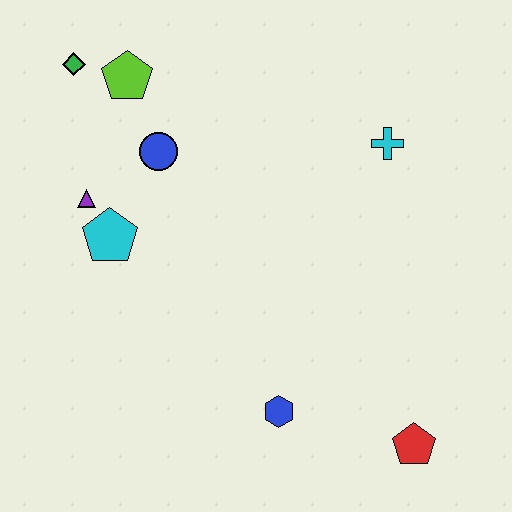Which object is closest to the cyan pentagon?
The purple triangle is closest to the cyan pentagon.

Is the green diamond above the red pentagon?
Yes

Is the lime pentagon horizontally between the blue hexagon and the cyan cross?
No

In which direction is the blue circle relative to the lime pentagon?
The blue circle is below the lime pentagon.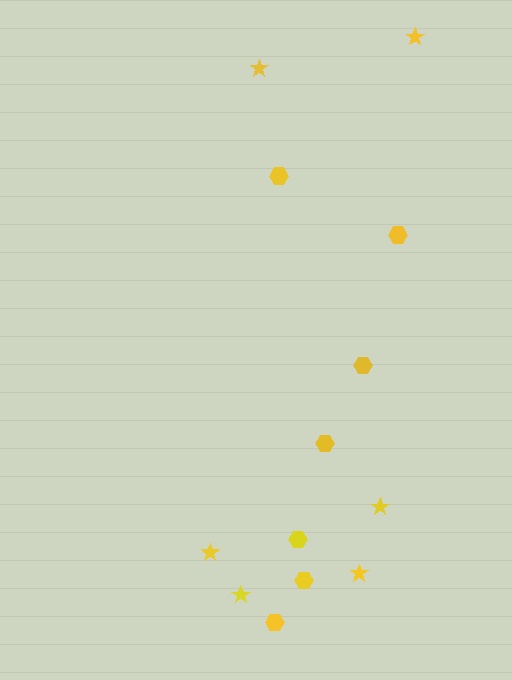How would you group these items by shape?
There are 2 groups: one group of stars (6) and one group of hexagons (7).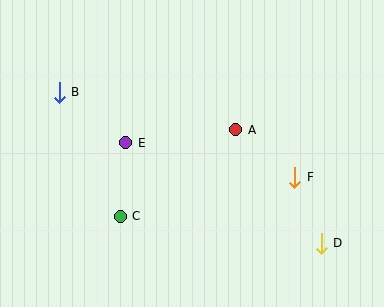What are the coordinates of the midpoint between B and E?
The midpoint between B and E is at (93, 118).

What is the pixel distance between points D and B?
The distance between D and B is 302 pixels.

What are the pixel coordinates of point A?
Point A is at (236, 130).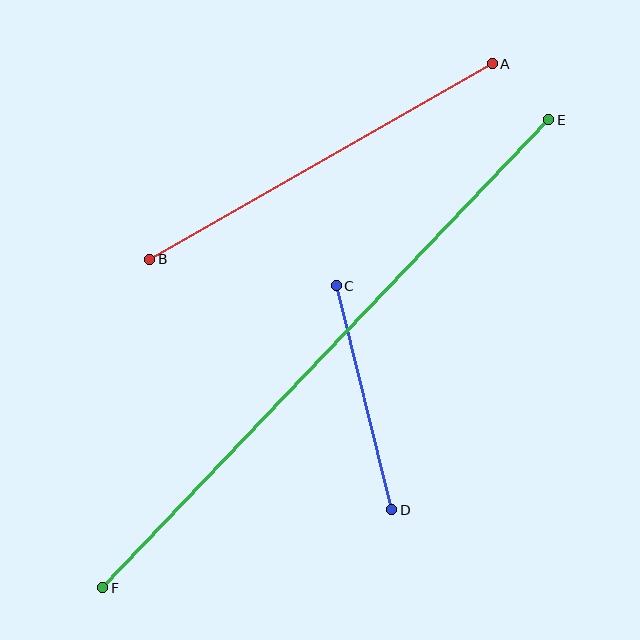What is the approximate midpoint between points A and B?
The midpoint is at approximately (321, 161) pixels.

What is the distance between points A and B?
The distance is approximately 394 pixels.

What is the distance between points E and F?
The distance is approximately 646 pixels.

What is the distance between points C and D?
The distance is approximately 231 pixels.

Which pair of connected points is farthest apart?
Points E and F are farthest apart.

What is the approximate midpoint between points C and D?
The midpoint is at approximately (364, 398) pixels.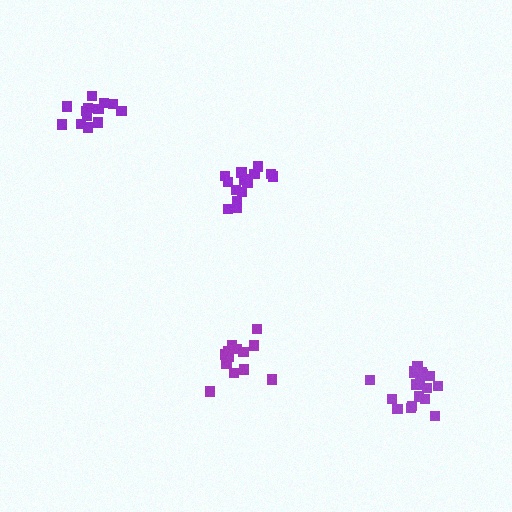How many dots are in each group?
Group 1: 14 dots, Group 2: 13 dots, Group 3: 18 dots, Group 4: 13 dots (58 total).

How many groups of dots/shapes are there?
There are 4 groups.